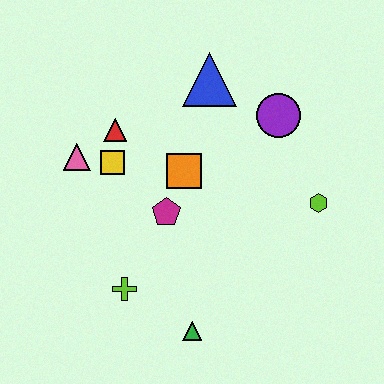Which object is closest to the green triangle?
The lime cross is closest to the green triangle.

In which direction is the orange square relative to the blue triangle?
The orange square is below the blue triangle.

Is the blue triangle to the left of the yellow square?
No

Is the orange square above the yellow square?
No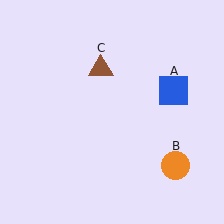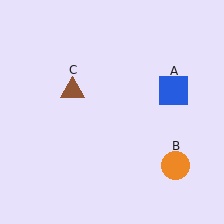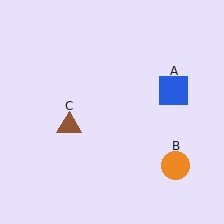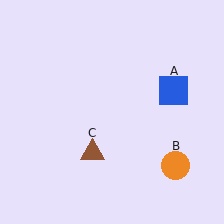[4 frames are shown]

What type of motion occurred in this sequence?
The brown triangle (object C) rotated counterclockwise around the center of the scene.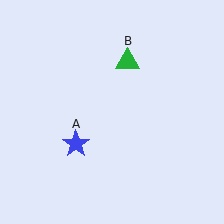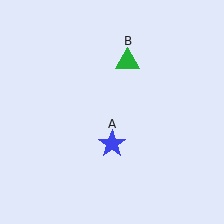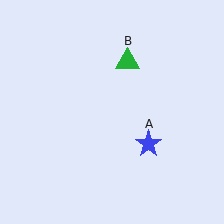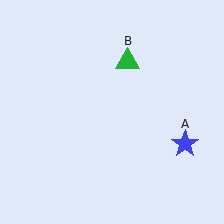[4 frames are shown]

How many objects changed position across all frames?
1 object changed position: blue star (object A).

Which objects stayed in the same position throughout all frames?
Green triangle (object B) remained stationary.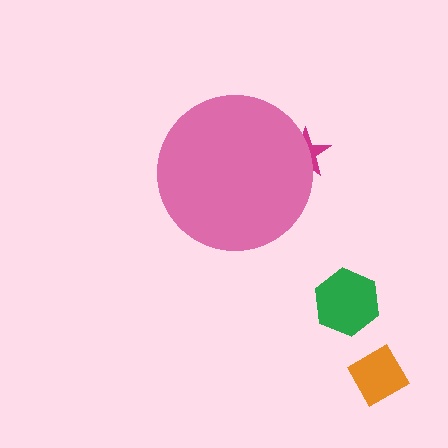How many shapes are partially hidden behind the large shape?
1 shape is partially hidden.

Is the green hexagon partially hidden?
No, the green hexagon is fully visible.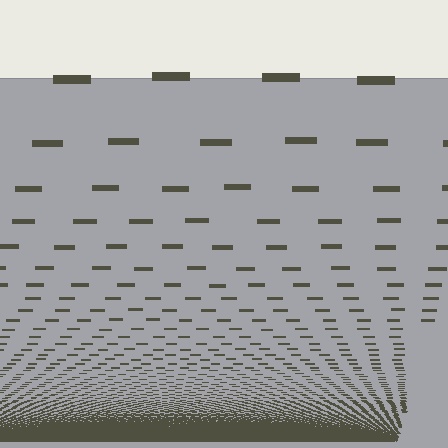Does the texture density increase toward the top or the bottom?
Density increases toward the bottom.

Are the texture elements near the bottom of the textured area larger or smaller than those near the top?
Smaller. The gradient is inverted — elements near the bottom are smaller and denser.